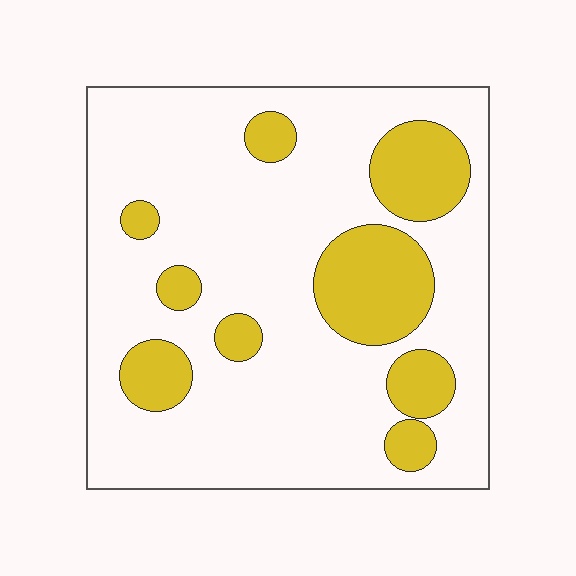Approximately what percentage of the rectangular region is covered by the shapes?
Approximately 25%.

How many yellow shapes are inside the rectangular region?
9.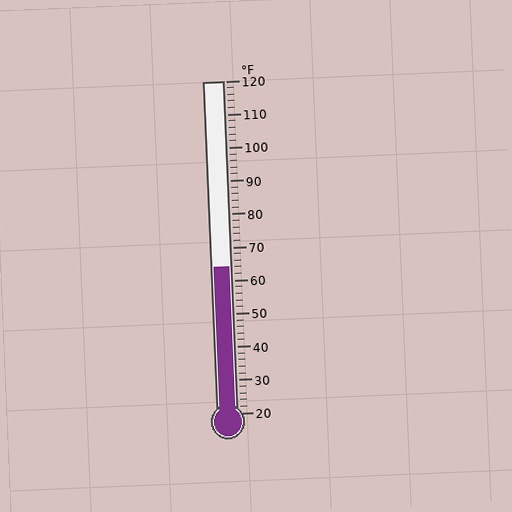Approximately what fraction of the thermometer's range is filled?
The thermometer is filled to approximately 45% of its range.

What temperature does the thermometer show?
The thermometer shows approximately 64°F.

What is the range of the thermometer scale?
The thermometer scale ranges from 20°F to 120°F.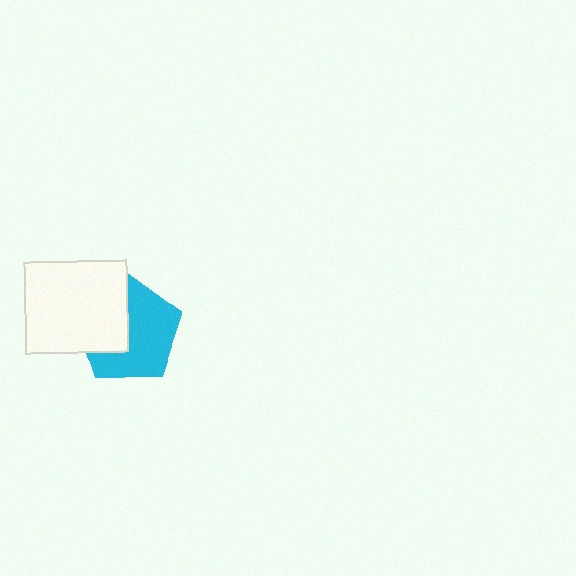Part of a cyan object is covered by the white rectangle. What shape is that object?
It is a pentagon.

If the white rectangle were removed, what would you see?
You would see the complete cyan pentagon.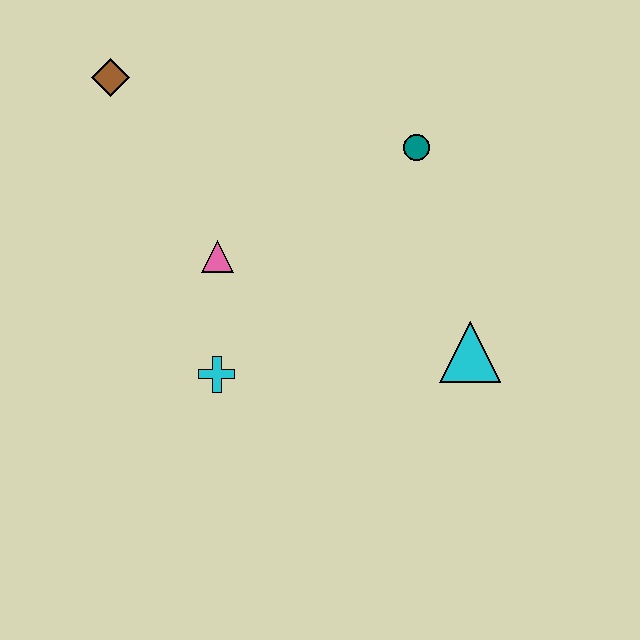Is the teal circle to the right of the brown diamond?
Yes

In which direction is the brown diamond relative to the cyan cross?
The brown diamond is above the cyan cross.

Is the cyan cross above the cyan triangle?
No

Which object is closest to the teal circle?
The cyan triangle is closest to the teal circle.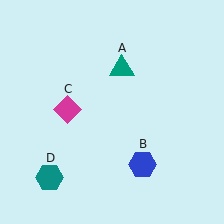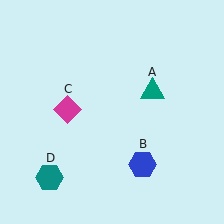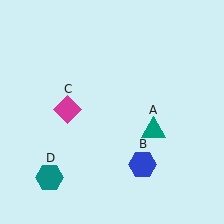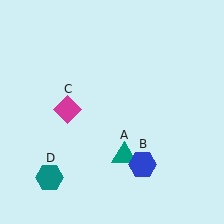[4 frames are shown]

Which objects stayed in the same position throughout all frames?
Blue hexagon (object B) and magenta diamond (object C) and teal hexagon (object D) remained stationary.